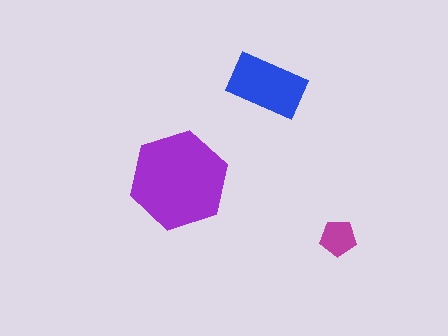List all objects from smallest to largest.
The magenta pentagon, the blue rectangle, the purple hexagon.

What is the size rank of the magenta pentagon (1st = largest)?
3rd.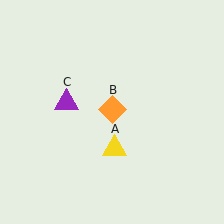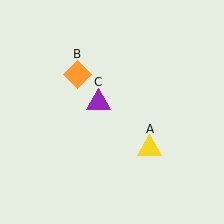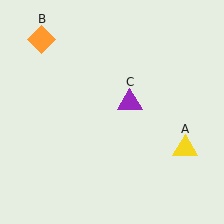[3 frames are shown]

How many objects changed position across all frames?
3 objects changed position: yellow triangle (object A), orange diamond (object B), purple triangle (object C).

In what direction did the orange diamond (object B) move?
The orange diamond (object B) moved up and to the left.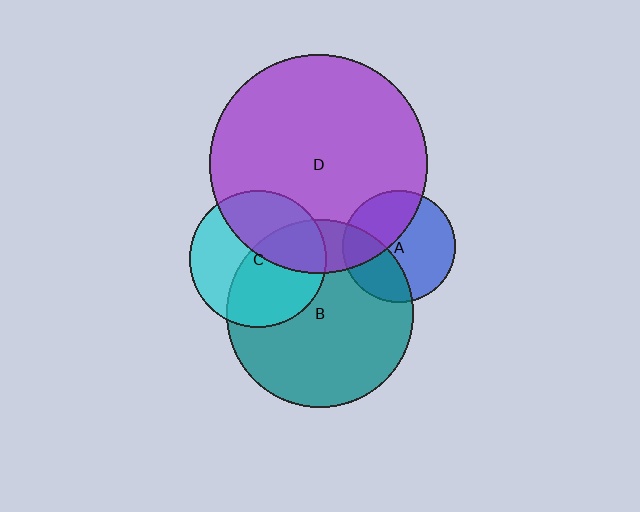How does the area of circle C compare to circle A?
Approximately 1.5 times.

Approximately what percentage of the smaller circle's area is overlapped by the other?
Approximately 40%.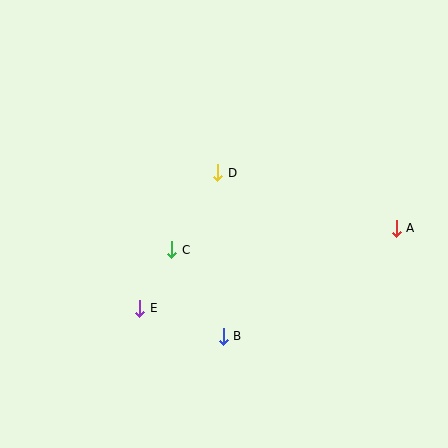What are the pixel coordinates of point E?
Point E is at (140, 308).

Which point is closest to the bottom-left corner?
Point E is closest to the bottom-left corner.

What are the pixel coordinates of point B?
Point B is at (223, 336).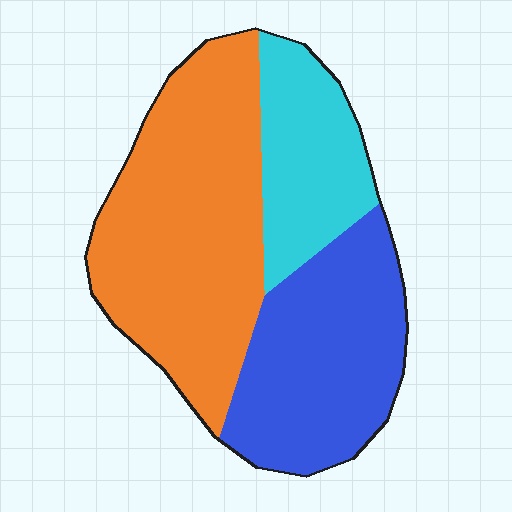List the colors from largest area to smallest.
From largest to smallest: orange, blue, cyan.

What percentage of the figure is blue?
Blue covers 33% of the figure.